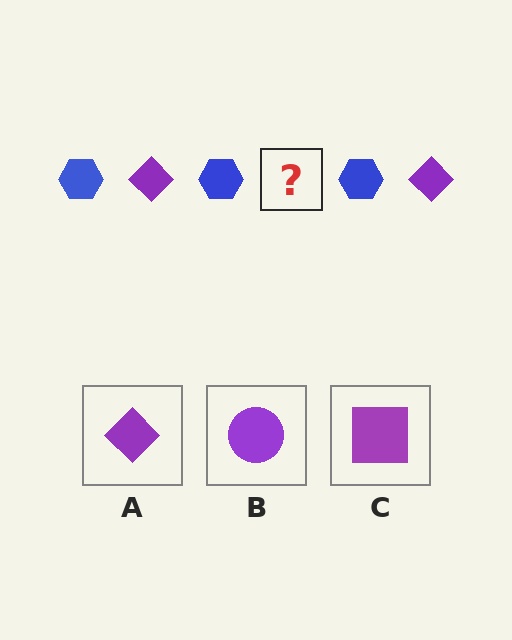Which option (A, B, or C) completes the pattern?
A.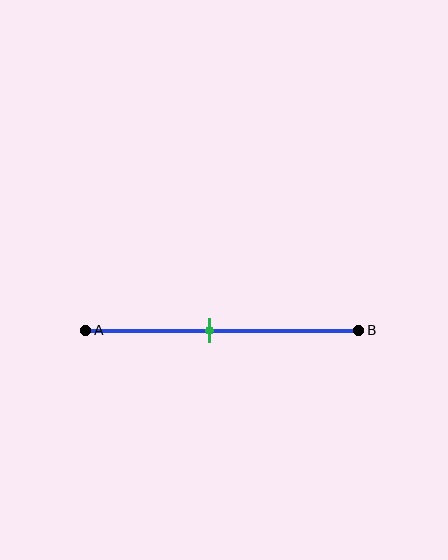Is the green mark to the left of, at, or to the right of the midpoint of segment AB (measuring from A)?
The green mark is to the left of the midpoint of segment AB.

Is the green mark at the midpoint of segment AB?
No, the mark is at about 45% from A, not at the 50% midpoint.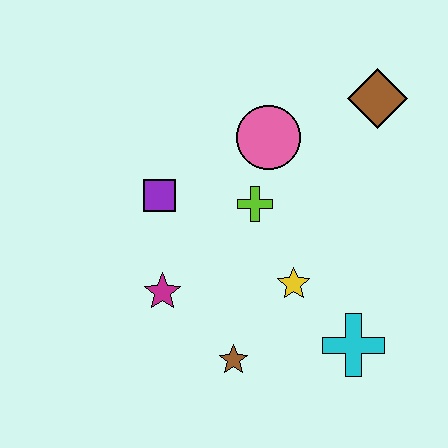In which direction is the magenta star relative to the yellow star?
The magenta star is to the left of the yellow star.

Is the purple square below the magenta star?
No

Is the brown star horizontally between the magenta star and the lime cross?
Yes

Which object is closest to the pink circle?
The lime cross is closest to the pink circle.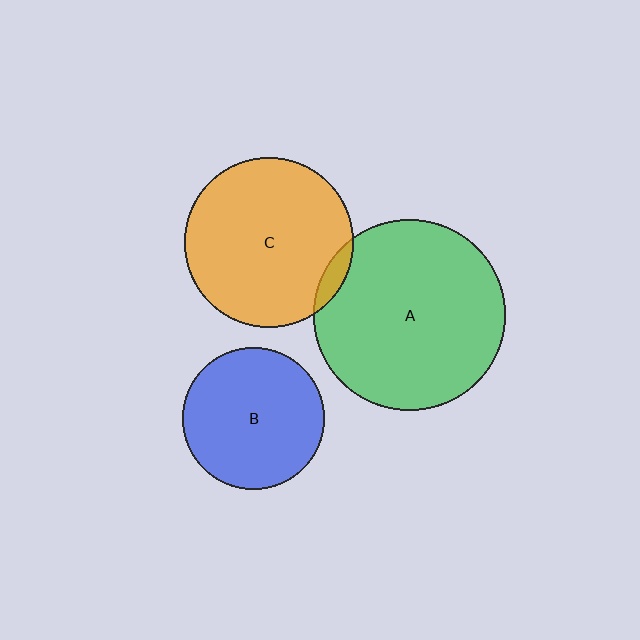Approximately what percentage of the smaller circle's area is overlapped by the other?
Approximately 5%.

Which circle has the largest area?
Circle A (green).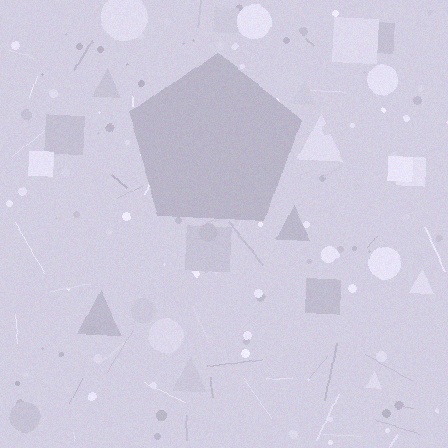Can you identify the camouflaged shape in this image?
The camouflaged shape is a pentagon.